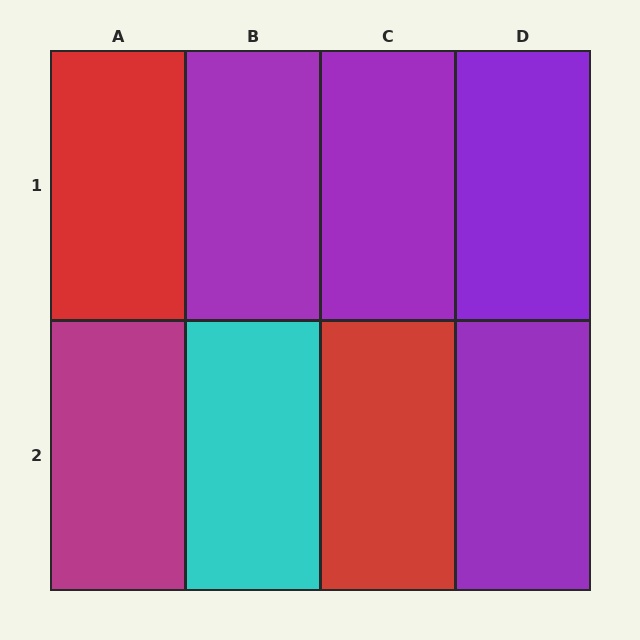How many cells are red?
2 cells are red.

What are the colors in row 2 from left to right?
Magenta, cyan, red, purple.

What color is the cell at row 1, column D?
Purple.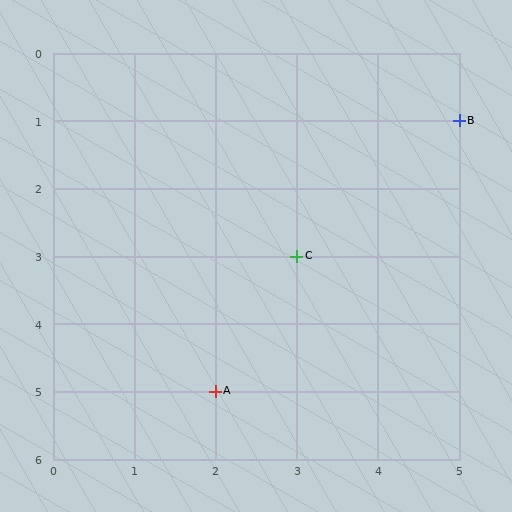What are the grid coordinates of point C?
Point C is at grid coordinates (3, 3).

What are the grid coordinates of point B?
Point B is at grid coordinates (5, 1).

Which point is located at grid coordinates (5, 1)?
Point B is at (5, 1).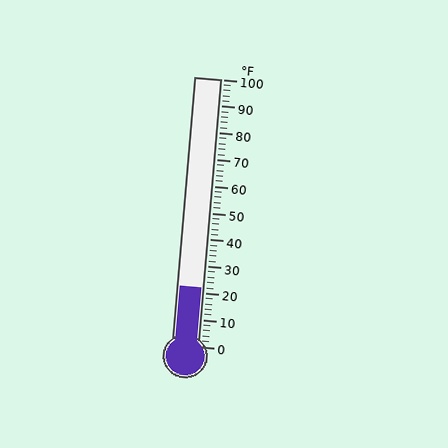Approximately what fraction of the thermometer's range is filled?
The thermometer is filled to approximately 20% of its range.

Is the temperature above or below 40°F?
The temperature is below 40°F.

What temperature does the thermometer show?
The thermometer shows approximately 22°F.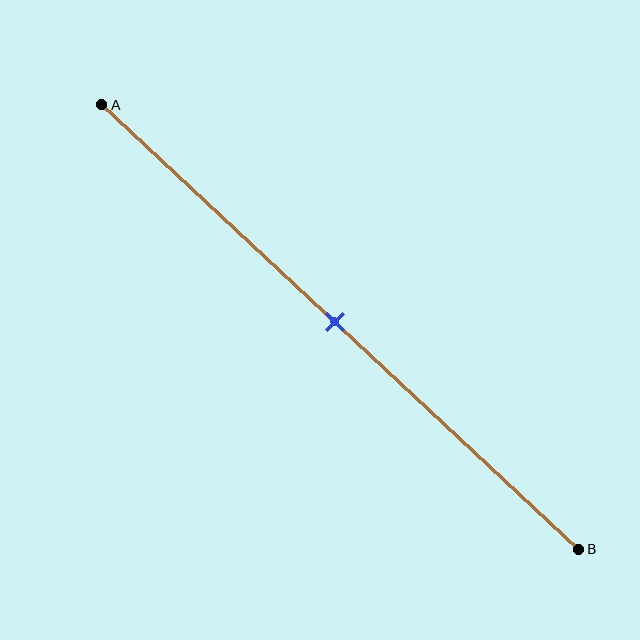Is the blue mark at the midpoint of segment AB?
Yes, the mark is approximately at the midpoint.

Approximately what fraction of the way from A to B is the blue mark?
The blue mark is approximately 50% of the way from A to B.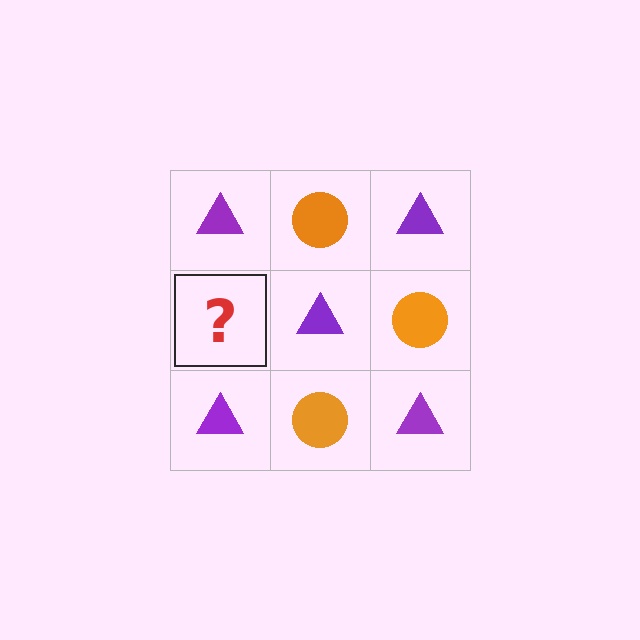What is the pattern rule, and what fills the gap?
The rule is that it alternates purple triangle and orange circle in a checkerboard pattern. The gap should be filled with an orange circle.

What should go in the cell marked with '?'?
The missing cell should contain an orange circle.